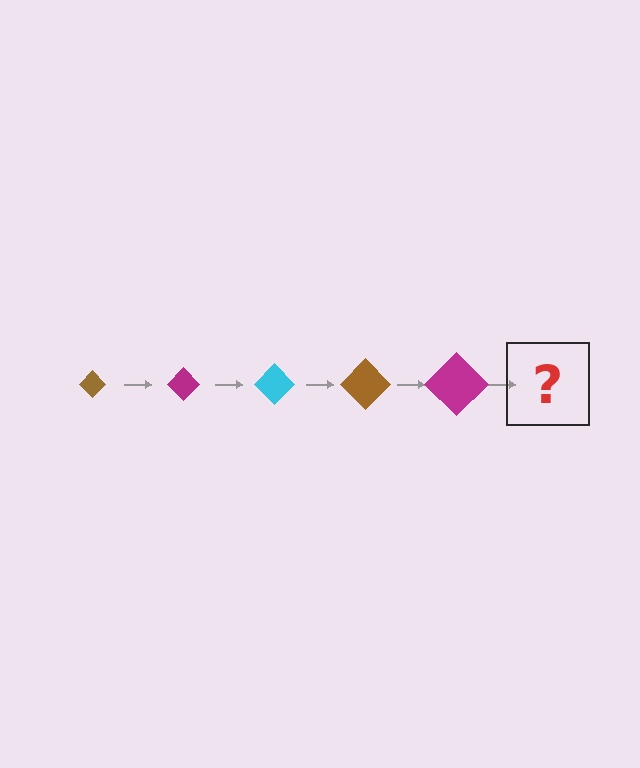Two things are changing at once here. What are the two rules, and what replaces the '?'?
The two rules are that the diamond grows larger each step and the color cycles through brown, magenta, and cyan. The '?' should be a cyan diamond, larger than the previous one.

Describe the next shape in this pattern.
It should be a cyan diamond, larger than the previous one.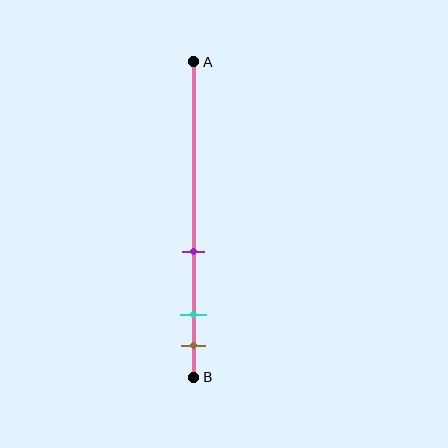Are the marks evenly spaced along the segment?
No, the marks are not evenly spaced.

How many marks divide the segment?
There are 3 marks dividing the segment.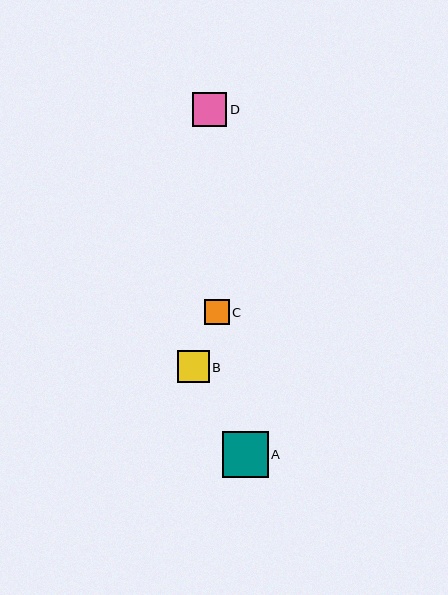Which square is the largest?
Square A is the largest with a size of approximately 46 pixels.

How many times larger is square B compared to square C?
Square B is approximately 1.3 times the size of square C.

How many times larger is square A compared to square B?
Square A is approximately 1.5 times the size of square B.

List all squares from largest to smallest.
From largest to smallest: A, D, B, C.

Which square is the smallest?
Square C is the smallest with a size of approximately 25 pixels.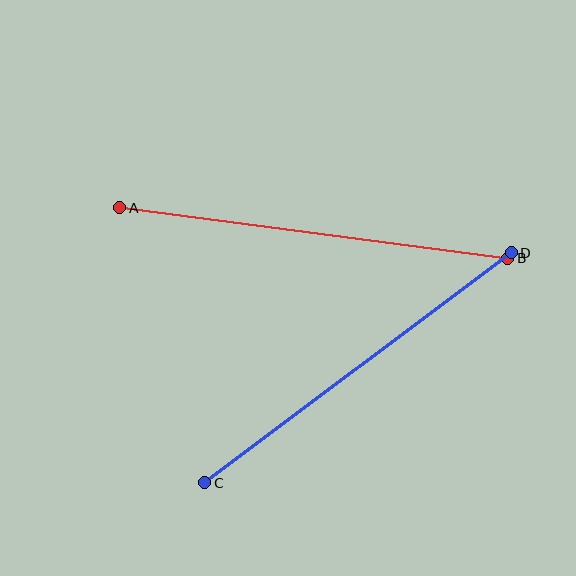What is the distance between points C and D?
The distance is approximately 383 pixels.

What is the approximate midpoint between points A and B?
The midpoint is at approximately (314, 233) pixels.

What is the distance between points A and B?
The distance is approximately 391 pixels.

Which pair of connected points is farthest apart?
Points A and B are farthest apart.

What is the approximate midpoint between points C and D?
The midpoint is at approximately (358, 368) pixels.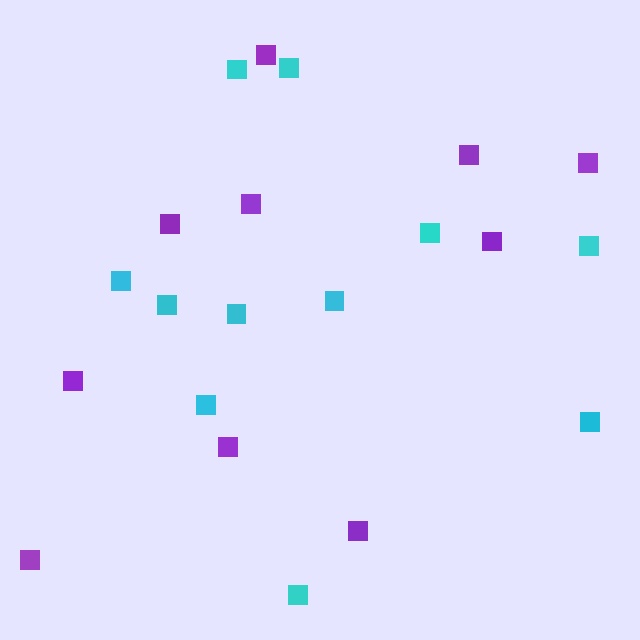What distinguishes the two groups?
There are 2 groups: one group of cyan squares (11) and one group of purple squares (10).